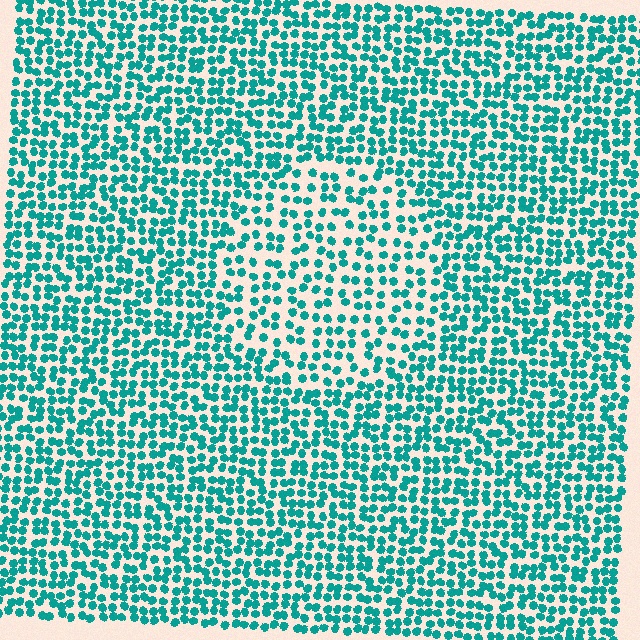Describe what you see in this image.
The image contains small teal elements arranged at two different densities. A circle-shaped region is visible where the elements are less densely packed than the surrounding area.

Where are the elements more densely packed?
The elements are more densely packed outside the circle boundary.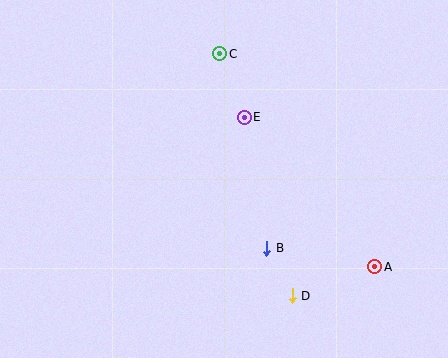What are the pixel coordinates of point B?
Point B is at (267, 248).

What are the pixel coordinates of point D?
Point D is at (292, 296).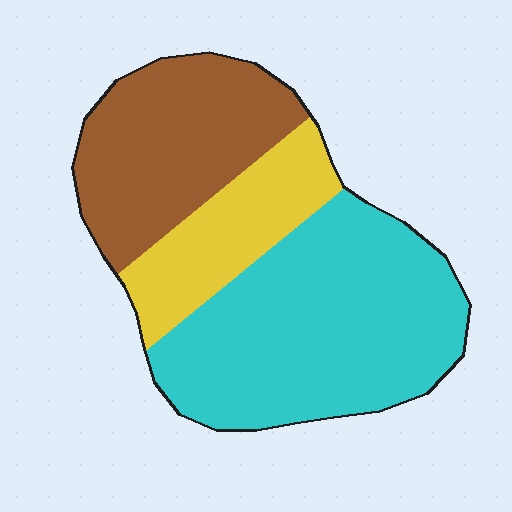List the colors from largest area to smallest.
From largest to smallest: cyan, brown, yellow.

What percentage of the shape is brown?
Brown covers about 30% of the shape.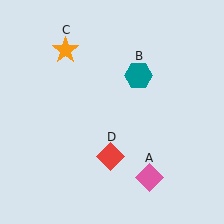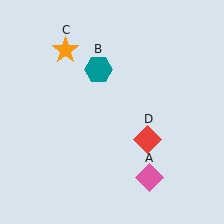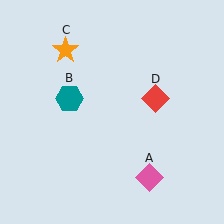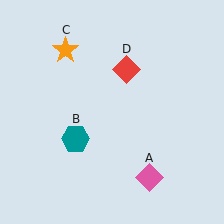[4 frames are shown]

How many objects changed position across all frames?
2 objects changed position: teal hexagon (object B), red diamond (object D).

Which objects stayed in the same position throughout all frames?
Pink diamond (object A) and orange star (object C) remained stationary.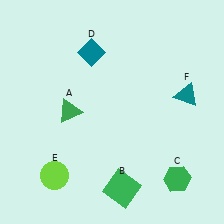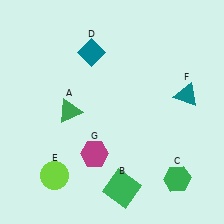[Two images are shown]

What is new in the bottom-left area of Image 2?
A magenta hexagon (G) was added in the bottom-left area of Image 2.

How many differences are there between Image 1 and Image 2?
There is 1 difference between the two images.